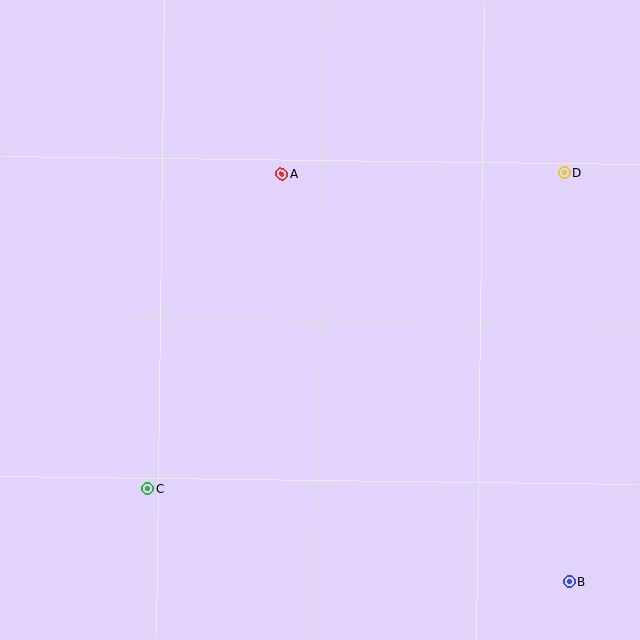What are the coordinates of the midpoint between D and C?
The midpoint between D and C is at (356, 331).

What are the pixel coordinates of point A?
Point A is at (281, 174).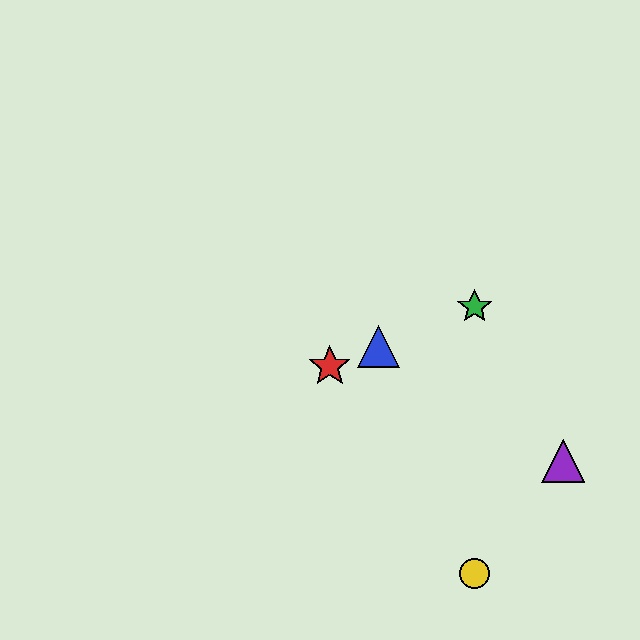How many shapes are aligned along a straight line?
3 shapes (the red star, the blue triangle, the green star) are aligned along a straight line.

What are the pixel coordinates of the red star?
The red star is at (330, 366).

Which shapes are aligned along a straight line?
The red star, the blue triangle, the green star are aligned along a straight line.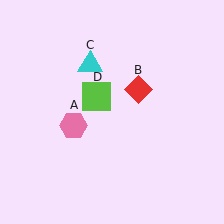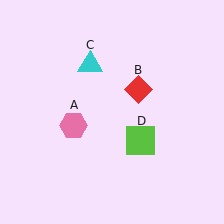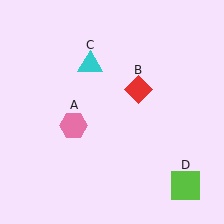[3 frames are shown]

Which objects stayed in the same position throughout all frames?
Pink hexagon (object A) and red diamond (object B) and cyan triangle (object C) remained stationary.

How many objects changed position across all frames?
1 object changed position: lime square (object D).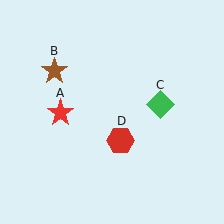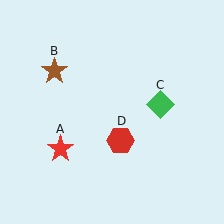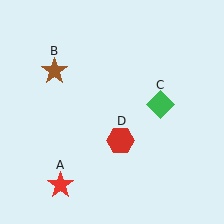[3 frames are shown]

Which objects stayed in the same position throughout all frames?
Brown star (object B) and green diamond (object C) and red hexagon (object D) remained stationary.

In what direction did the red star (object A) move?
The red star (object A) moved down.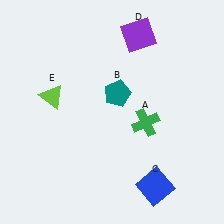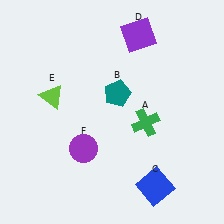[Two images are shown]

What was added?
A purple circle (F) was added in Image 2.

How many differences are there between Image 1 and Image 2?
There is 1 difference between the two images.